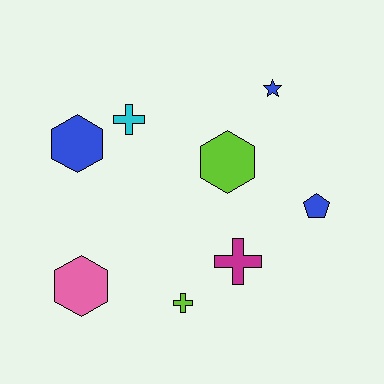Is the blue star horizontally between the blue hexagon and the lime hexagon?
No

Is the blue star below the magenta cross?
No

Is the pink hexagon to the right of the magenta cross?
No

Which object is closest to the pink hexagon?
The lime cross is closest to the pink hexagon.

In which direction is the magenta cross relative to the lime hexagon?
The magenta cross is below the lime hexagon.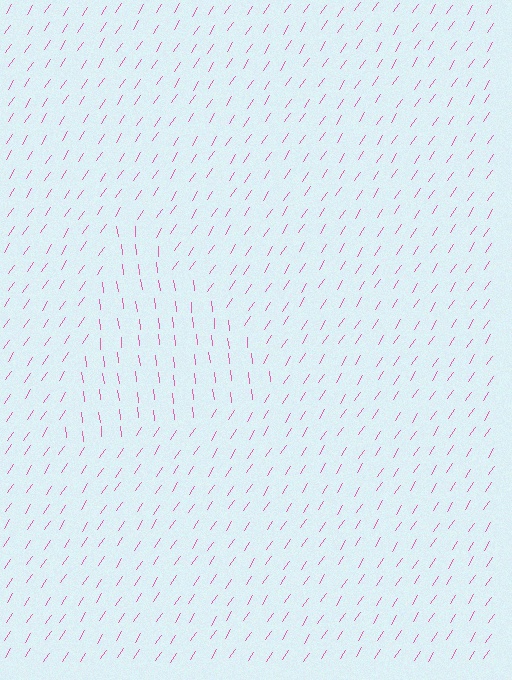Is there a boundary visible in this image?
Yes, there is a texture boundary formed by a change in line orientation.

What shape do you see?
I see a triangle.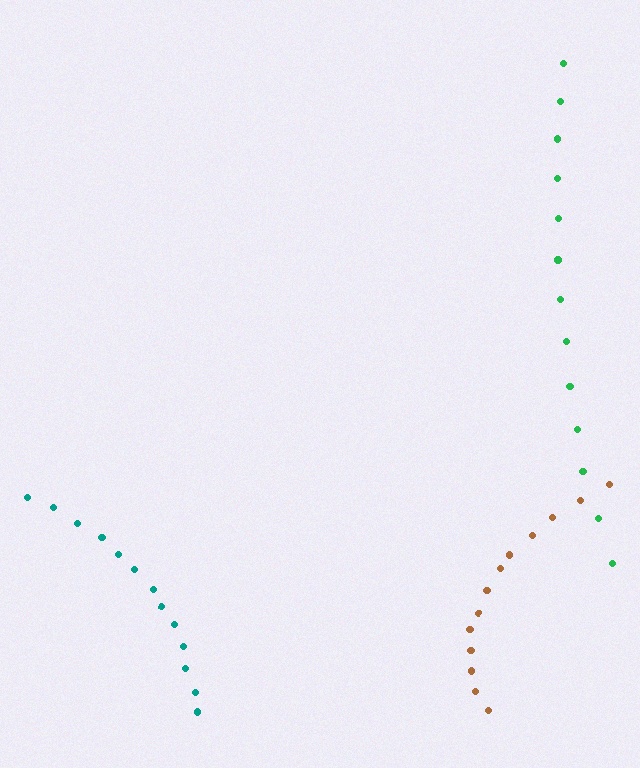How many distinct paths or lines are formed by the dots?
There are 3 distinct paths.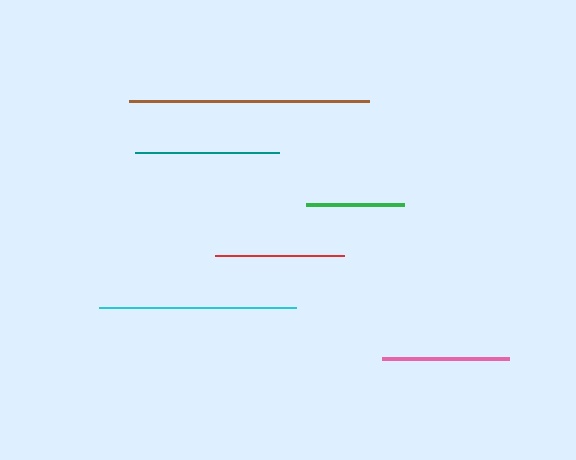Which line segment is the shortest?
The green line is the shortest at approximately 98 pixels.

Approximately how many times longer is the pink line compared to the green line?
The pink line is approximately 1.3 times the length of the green line.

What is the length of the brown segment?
The brown segment is approximately 240 pixels long.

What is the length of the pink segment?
The pink segment is approximately 127 pixels long.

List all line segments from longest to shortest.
From longest to shortest: brown, cyan, teal, red, pink, green.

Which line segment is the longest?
The brown line is the longest at approximately 240 pixels.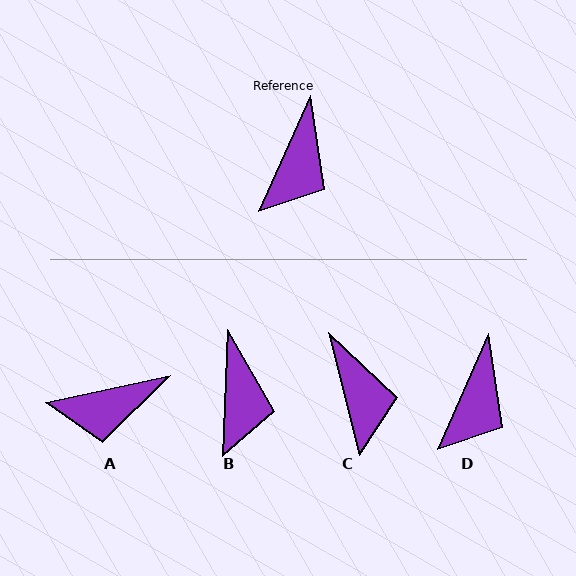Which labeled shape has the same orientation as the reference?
D.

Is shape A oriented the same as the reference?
No, it is off by about 54 degrees.